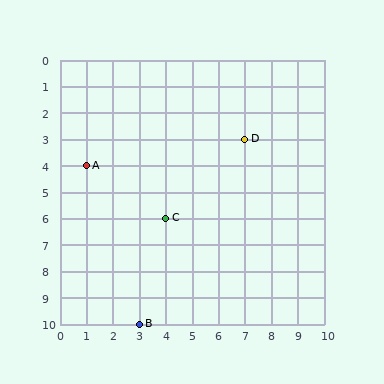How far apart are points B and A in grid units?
Points B and A are 2 columns and 6 rows apart (about 6.3 grid units diagonally).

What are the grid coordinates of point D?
Point D is at grid coordinates (7, 3).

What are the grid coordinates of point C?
Point C is at grid coordinates (4, 6).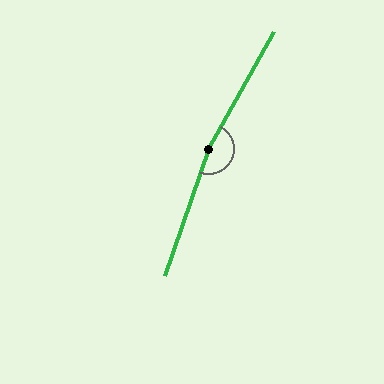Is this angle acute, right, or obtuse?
It is obtuse.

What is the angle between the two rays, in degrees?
Approximately 170 degrees.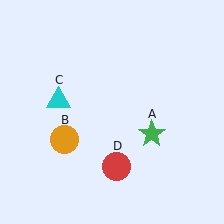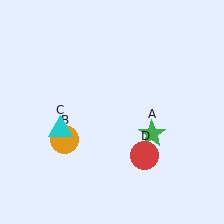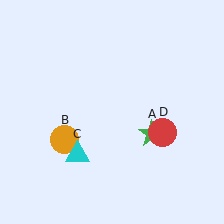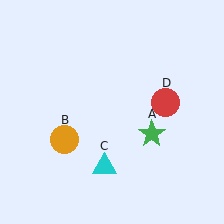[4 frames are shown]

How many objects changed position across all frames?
2 objects changed position: cyan triangle (object C), red circle (object D).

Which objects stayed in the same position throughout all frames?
Green star (object A) and orange circle (object B) remained stationary.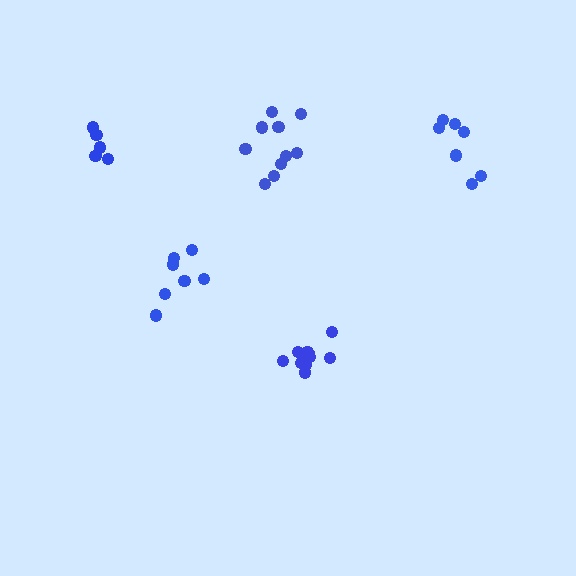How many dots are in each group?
Group 1: 7 dots, Group 2: 11 dots, Group 3: 7 dots, Group 4: 5 dots, Group 5: 10 dots (40 total).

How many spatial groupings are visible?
There are 5 spatial groupings.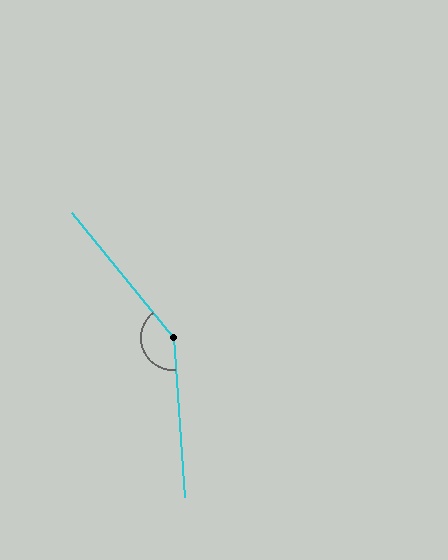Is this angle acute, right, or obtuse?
It is obtuse.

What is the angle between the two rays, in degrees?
Approximately 145 degrees.